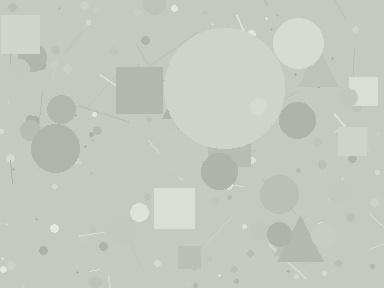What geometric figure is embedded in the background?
A circle is embedded in the background.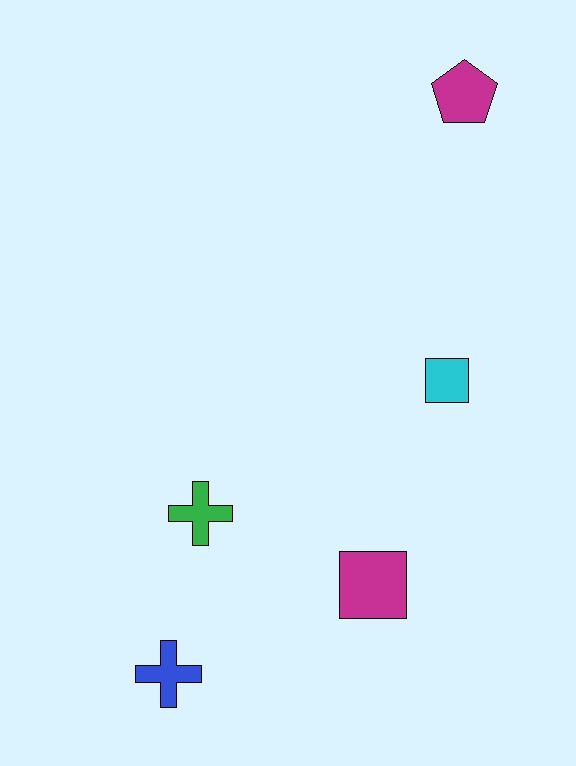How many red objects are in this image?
There are no red objects.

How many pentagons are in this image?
There is 1 pentagon.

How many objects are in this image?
There are 5 objects.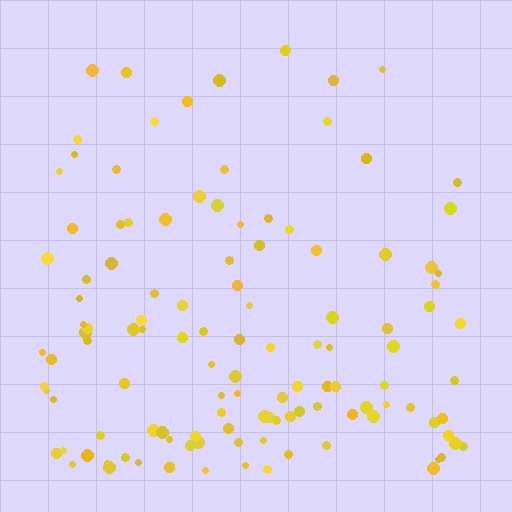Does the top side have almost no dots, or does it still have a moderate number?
Still a moderate number, just noticeably fewer than the bottom.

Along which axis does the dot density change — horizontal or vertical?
Vertical.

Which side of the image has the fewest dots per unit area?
The top.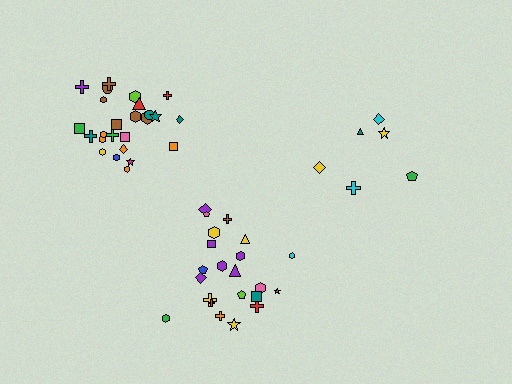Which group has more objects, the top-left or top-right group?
The top-left group.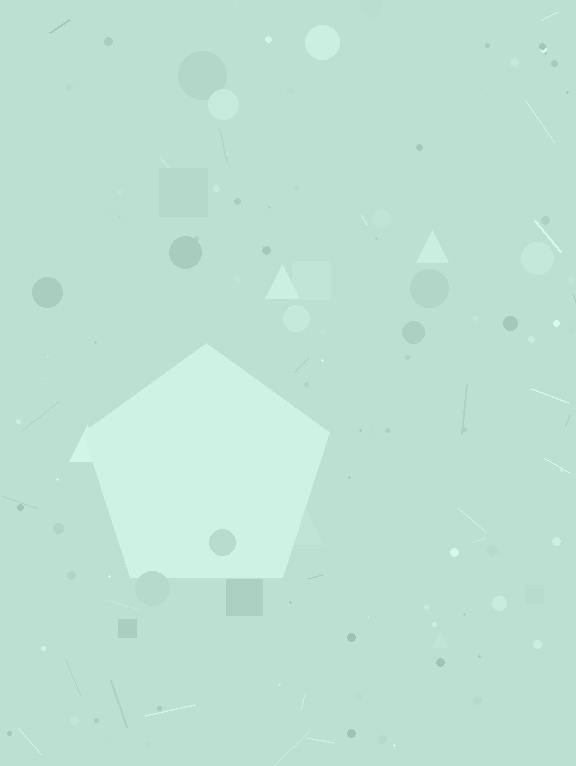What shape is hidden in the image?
A pentagon is hidden in the image.